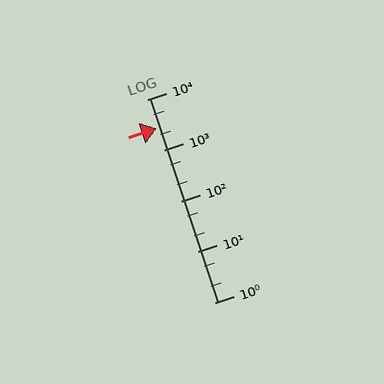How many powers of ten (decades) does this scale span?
The scale spans 4 decades, from 1 to 10000.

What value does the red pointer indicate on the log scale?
The pointer indicates approximately 2700.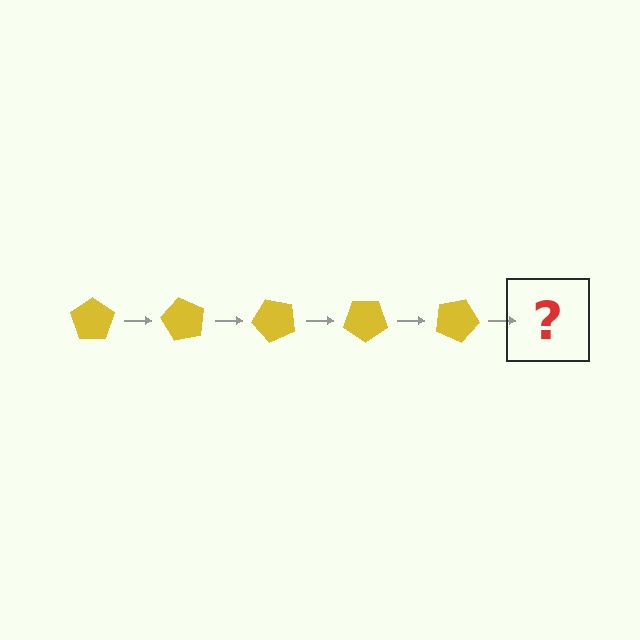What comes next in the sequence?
The next element should be a yellow pentagon rotated 300 degrees.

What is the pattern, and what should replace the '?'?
The pattern is that the pentagon rotates 60 degrees each step. The '?' should be a yellow pentagon rotated 300 degrees.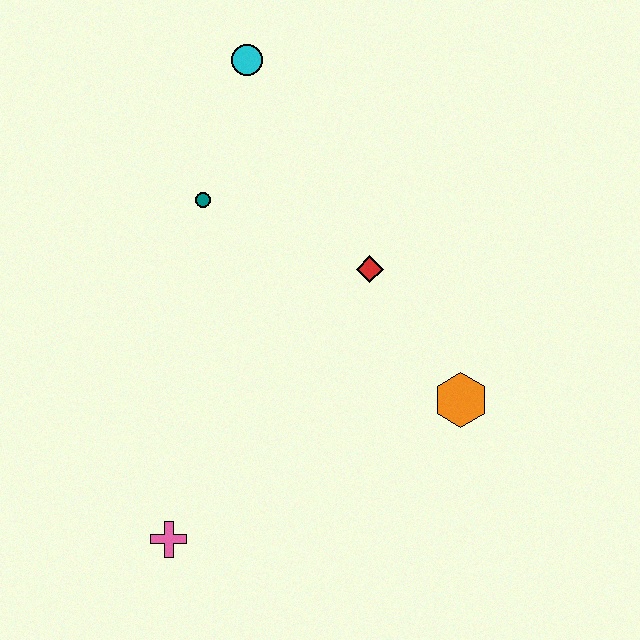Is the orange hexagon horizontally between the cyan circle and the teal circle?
No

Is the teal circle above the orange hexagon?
Yes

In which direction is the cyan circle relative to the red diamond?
The cyan circle is above the red diamond.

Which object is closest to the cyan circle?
The teal circle is closest to the cyan circle.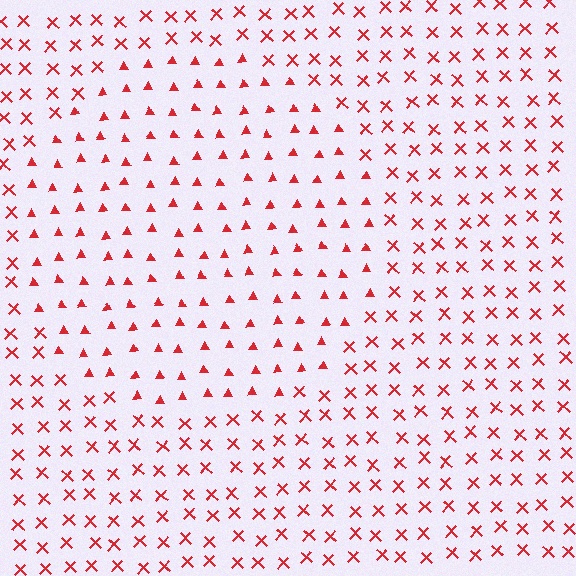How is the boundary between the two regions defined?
The boundary is defined by a change in element shape: triangles inside vs. X marks outside. All elements share the same color and spacing.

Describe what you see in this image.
The image is filled with small red elements arranged in a uniform grid. A circle-shaped region contains triangles, while the surrounding area contains X marks. The boundary is defined purely by the change in element shape.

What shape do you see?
I see a circle.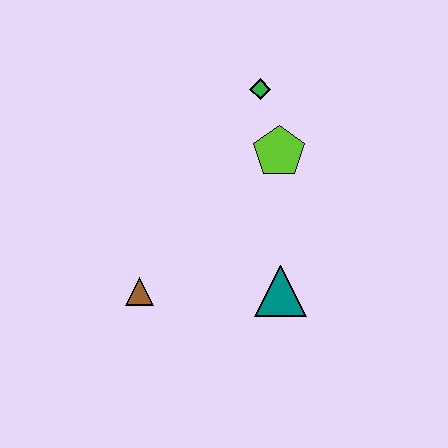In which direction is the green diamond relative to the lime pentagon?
The green diamond is above the lime pentagon.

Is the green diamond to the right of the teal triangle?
No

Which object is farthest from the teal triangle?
The green diamond is farthest from the teal triangle.